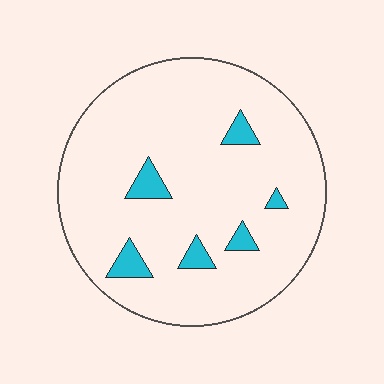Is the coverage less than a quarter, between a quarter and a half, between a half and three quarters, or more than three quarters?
Less than a quarter.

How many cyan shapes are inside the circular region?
6.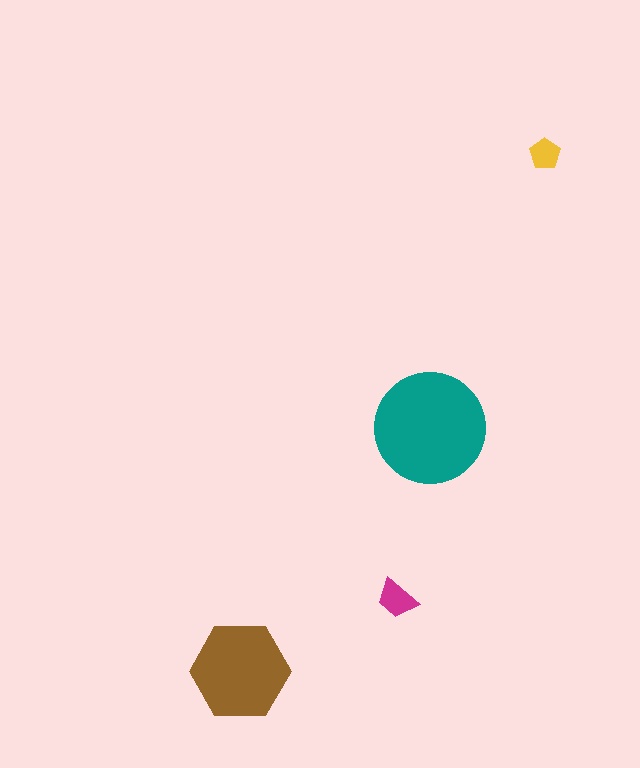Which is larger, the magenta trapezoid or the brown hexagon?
The brown hexagon.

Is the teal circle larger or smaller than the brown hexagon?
Larger.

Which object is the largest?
The teal circle.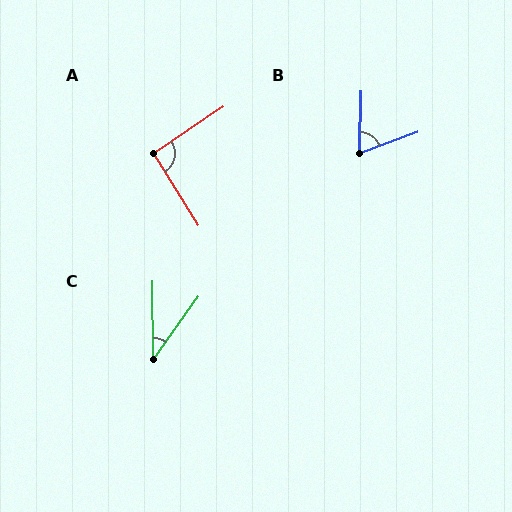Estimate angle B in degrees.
Approximately 68 degrees.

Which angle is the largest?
A, at approximately 92 degrees.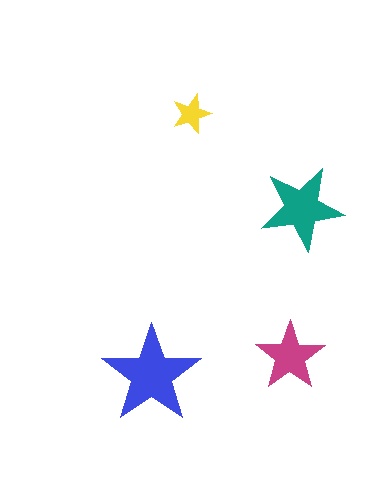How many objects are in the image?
There are 4 objects in the image.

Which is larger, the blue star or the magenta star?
The blue one.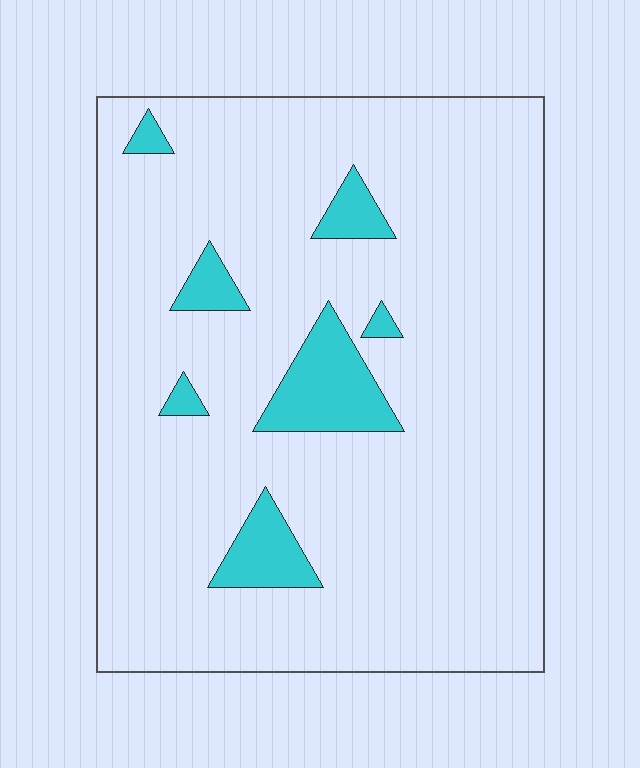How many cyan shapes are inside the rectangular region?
7.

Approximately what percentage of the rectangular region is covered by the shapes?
Approximately 10%.